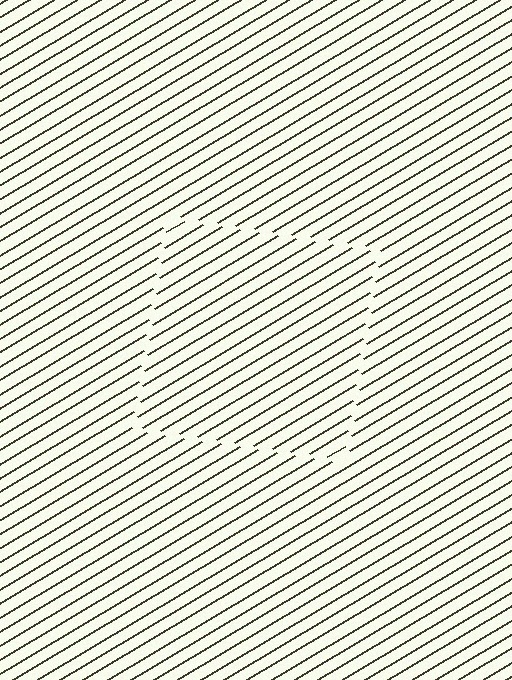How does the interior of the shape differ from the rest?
The interior of the shape contains the same grating, shifted by half a period — the contour is defined by the phase discontinuity where line-ends from the inner and outer gratings abut.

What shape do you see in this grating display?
An illusory square. The interior of the shape contains the same grating, shifted by half a period — the contour is defined by the phase discontinuity where line-ends from the inner and outer gratings abut.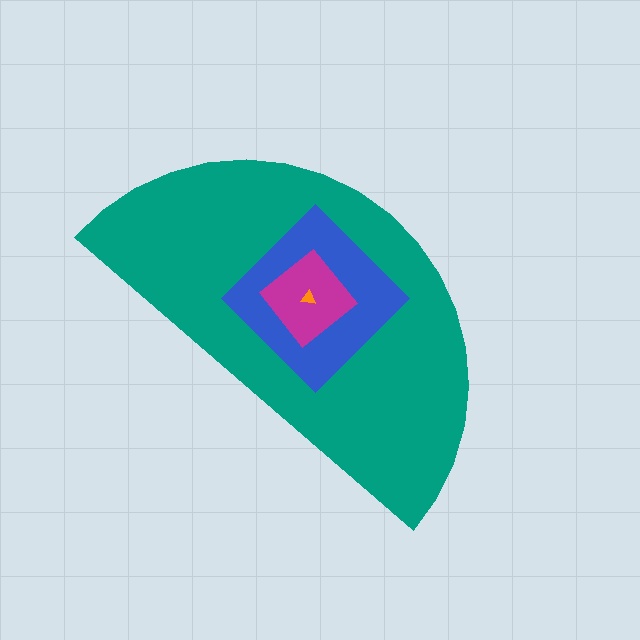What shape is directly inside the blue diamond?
The magenta diamond.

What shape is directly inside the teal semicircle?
The blue diamond.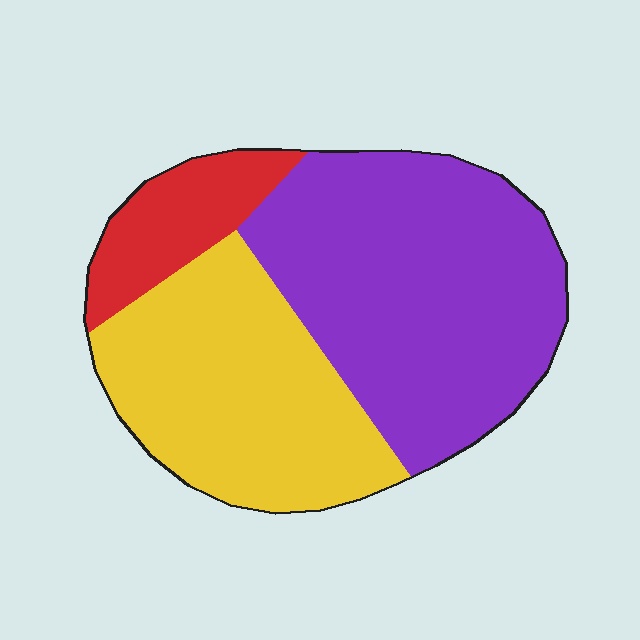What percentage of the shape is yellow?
Yellow takes up between a third and a half of the shape.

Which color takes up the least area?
Red, at roughly 15%.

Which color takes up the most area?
Purple, at roughly 50%.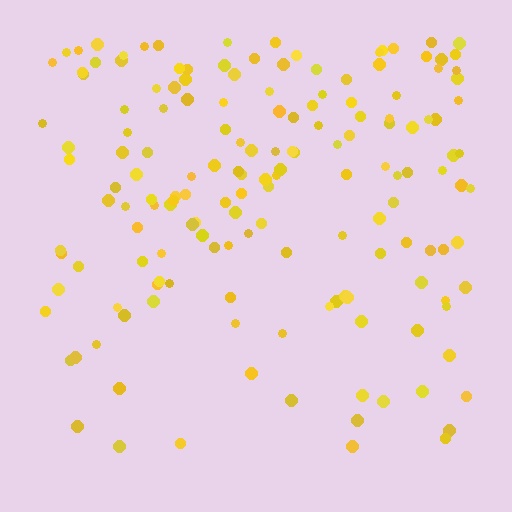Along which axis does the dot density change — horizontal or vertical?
Vertical.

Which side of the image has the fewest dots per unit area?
The bottom.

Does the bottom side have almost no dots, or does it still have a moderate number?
Still a moderate number, just noticeably fewer than the top.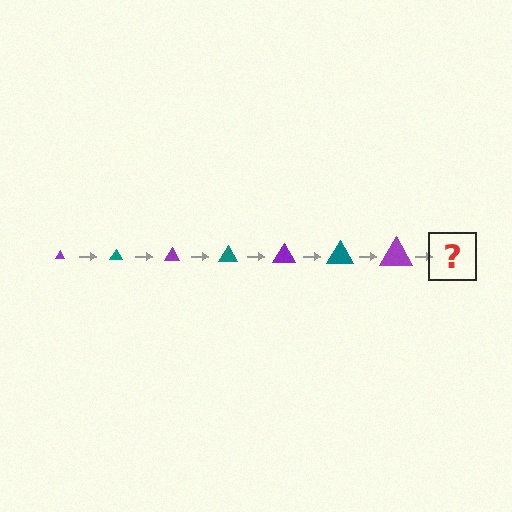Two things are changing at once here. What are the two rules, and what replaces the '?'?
The two rules are that the triangle grows larger each step and the color cycles through purple and teal. The '?' should be a teal triangle, larger than the previous one.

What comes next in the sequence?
The next element should be a teal triangle, larger than the previous one.